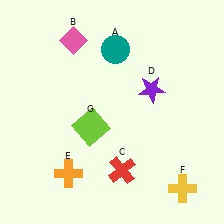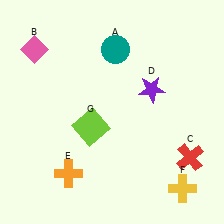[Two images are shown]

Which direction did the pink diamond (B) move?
The pink diamond (B) moved left.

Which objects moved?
The objects that moved are: the pink diamond (B), the red cross (C).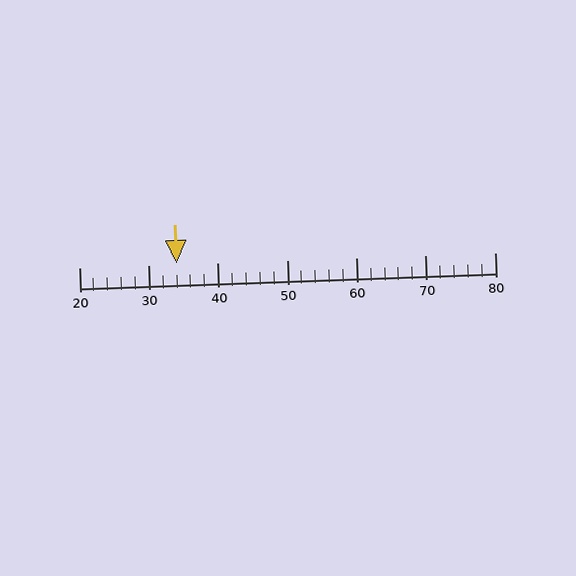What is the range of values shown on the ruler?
The ruler shows values from 20 to 80.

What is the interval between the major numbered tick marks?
The major tick marks are spaced 10 units apart.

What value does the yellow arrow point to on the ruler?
The yellow arrow points to approximately 34.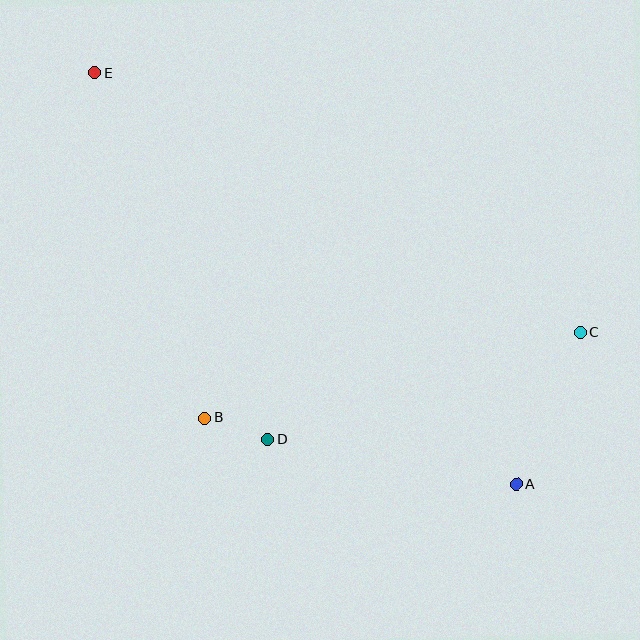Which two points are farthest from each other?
Points A and E are farthest from each other.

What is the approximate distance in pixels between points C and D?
The distance between C and D is approximately 331 pixels.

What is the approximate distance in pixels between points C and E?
The distance between C and E is approximately 551 pixels.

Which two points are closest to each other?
Points B and D are closest to each other.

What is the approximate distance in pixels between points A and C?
The distance between A and C is approximately 165 pixels.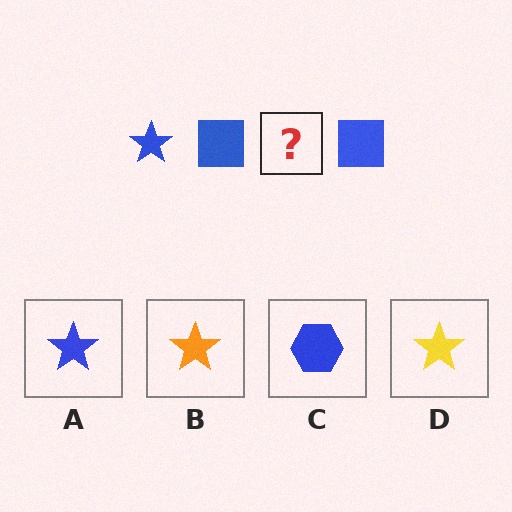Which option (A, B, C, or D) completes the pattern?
A.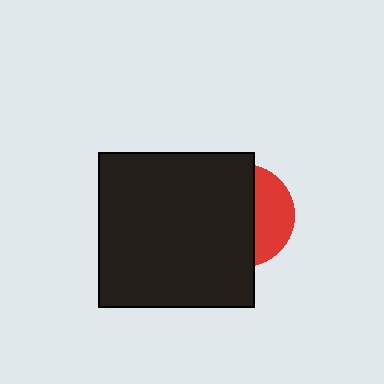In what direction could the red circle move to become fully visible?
The red circle could move right. That would shift it out from behind the black square entirely.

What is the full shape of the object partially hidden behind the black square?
The partially hidden object is a red circle.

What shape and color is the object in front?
The object in front is a black square.